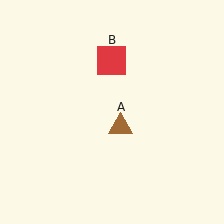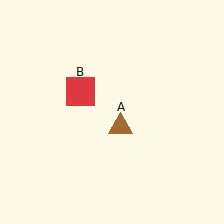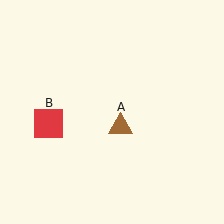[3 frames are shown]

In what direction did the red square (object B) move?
The red square (object B) moved down and to the left.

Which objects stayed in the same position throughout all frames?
Brown triangle (object A) remained stationary.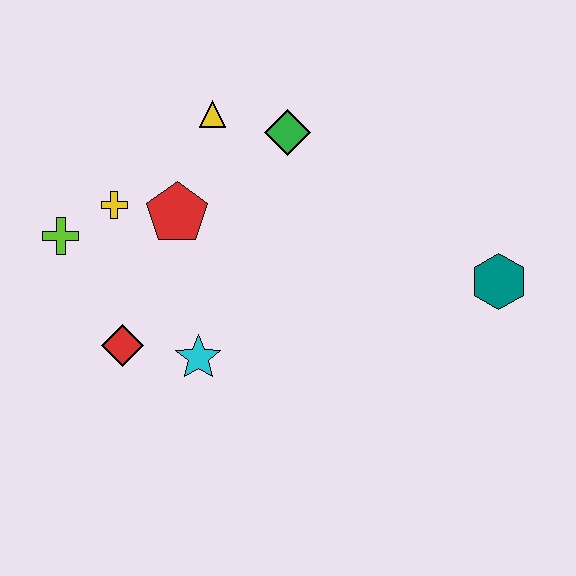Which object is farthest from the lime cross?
The teal hexagon is farthest from the lime cross.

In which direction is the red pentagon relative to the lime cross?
The red pentagon is to the right of the lime cross.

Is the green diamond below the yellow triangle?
Yes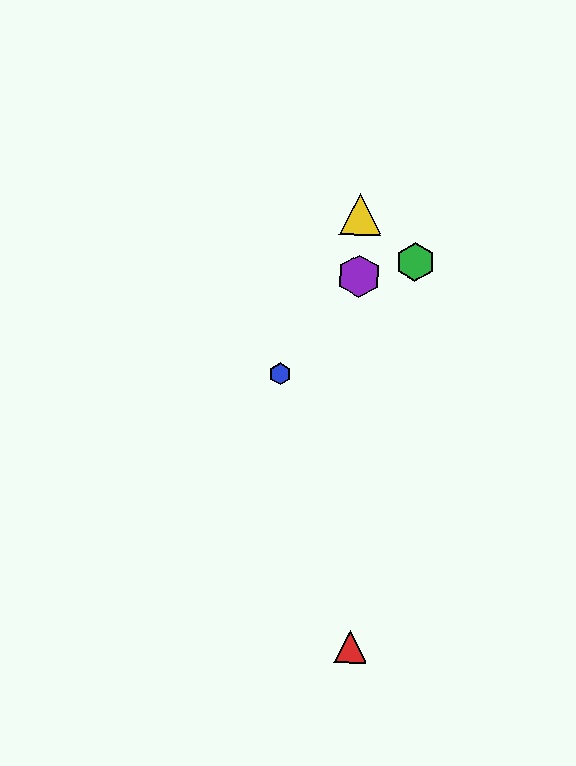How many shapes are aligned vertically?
3 shapes (the red triangle, the yellow triangle, the purple hexagon) are aligned vertically.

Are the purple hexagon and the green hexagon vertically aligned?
No, the purple hexagon is at x≈359 and the green hexagon is at x≈415.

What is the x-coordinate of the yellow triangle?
The yellow triangle is at x≈360.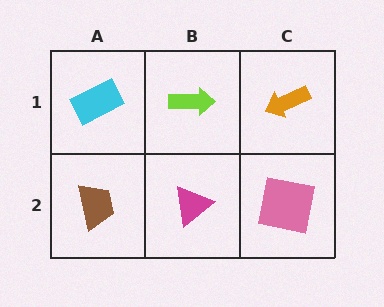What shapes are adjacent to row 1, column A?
A brown trapezoid (row 2, column A), a lime arrow (row 1, column B).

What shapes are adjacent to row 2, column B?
A lime arrow (row 1, column B), a brown trapezoid (row 2, column A), a pink square (row 2, column C).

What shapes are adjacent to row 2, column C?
An orange arrow (row 1, column C), a magenta triangle (row 2, column B).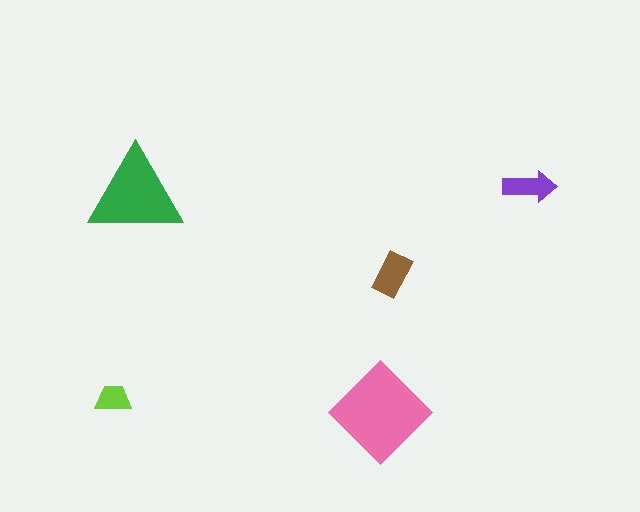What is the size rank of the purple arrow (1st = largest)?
4th.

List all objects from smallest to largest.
The lime trapezoid, the purple arrow, the brown rectangle, the green triangle, the pink diamond.